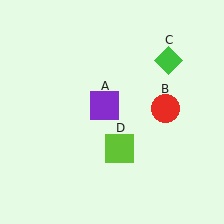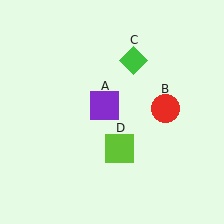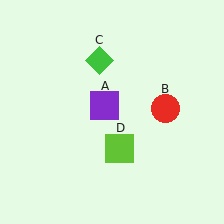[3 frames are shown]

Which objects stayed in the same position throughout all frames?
Purple square (object A) and red circle (object B) and lime square (object D) remained stationary.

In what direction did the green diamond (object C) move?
The green diamond (object C) moved left.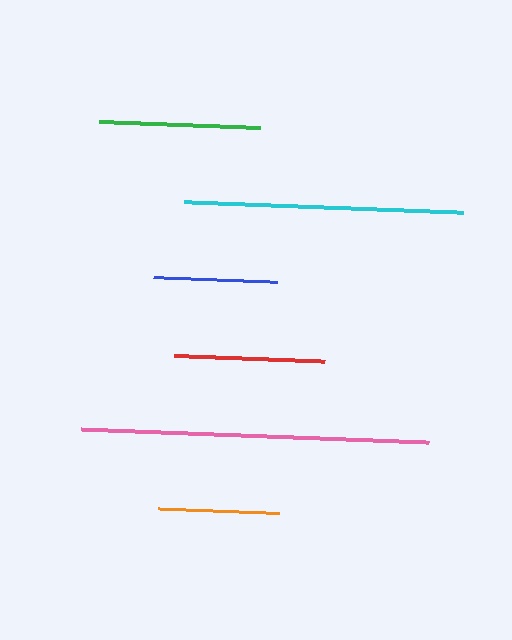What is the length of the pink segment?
The pink segment is approximately 348 pixels long.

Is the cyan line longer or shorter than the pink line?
The pink line is longer than the cyan line.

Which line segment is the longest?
The pink line is the longest at approximately 348 pixels.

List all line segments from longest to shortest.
From longest to shortest: pink, cyan, green, red, blue, orange.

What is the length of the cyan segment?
The cyan segment is approximately 279 pixels long.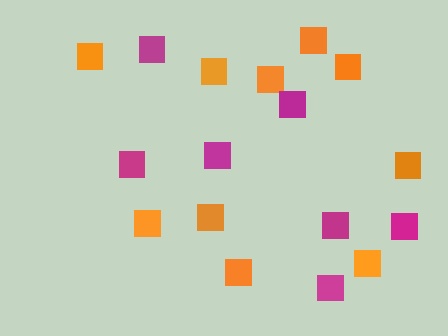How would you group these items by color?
There are 2 groups: one group of orange squares (10) and one group of magenta squares (7).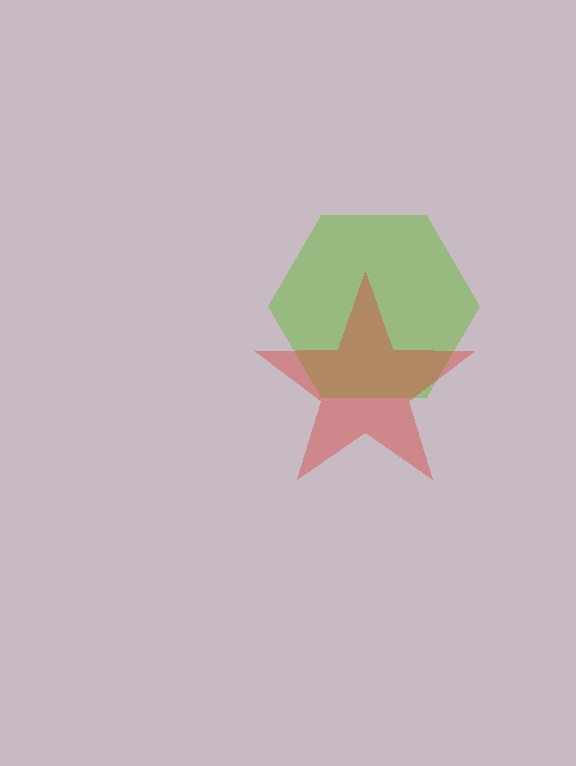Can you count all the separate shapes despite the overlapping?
Yes, there are 2 separate shapes.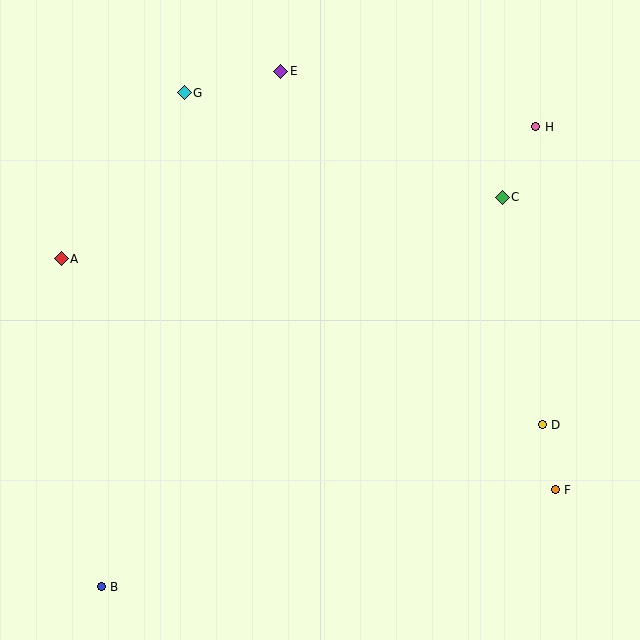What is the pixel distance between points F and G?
The distance between F and G is 543 pixels.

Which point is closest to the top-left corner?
Point G is closest to the top-left corner.